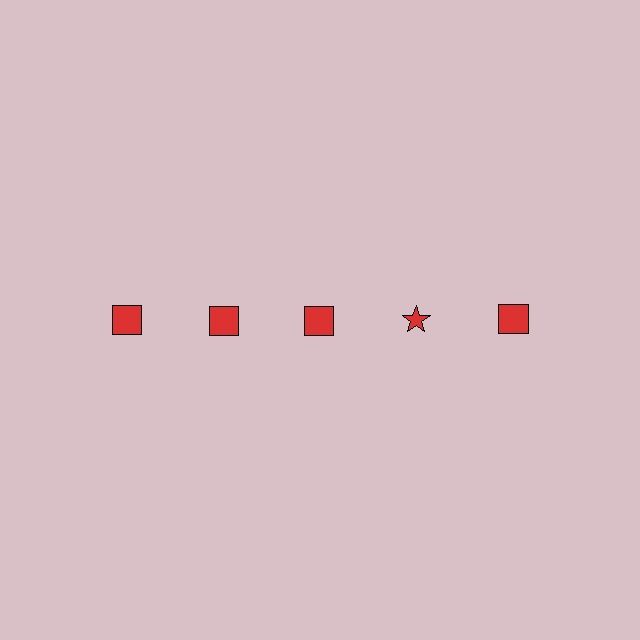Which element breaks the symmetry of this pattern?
The red star in the top row, second from right column breaks the symmetry. All other shapes are red squares.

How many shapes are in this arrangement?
There are 5 shapes arranged in a grid pattern.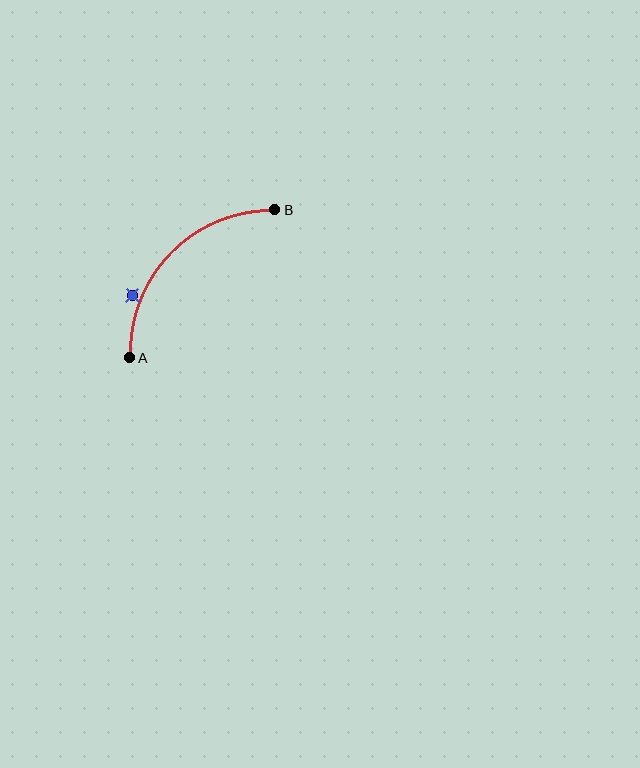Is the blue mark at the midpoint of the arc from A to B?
No — the blue mark does not lie on the arc at all. It sits slightly outside the curve.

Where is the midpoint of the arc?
The arc midpoint is the point on the curve farthest from the straight line joining A and B. It sits above and to the left of that line.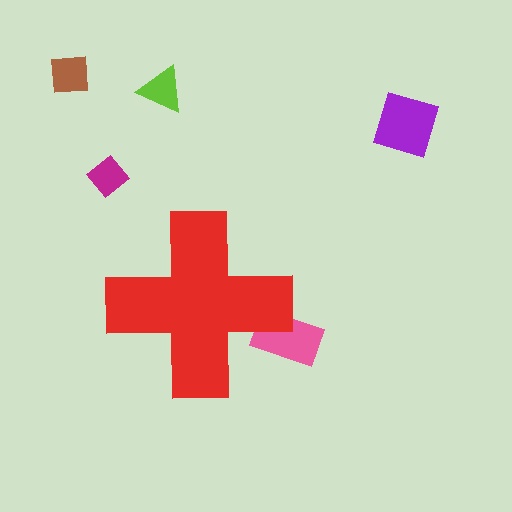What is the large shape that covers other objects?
A red cross.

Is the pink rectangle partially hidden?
Yes, the pink rectangle is partially hidden behind the red cross.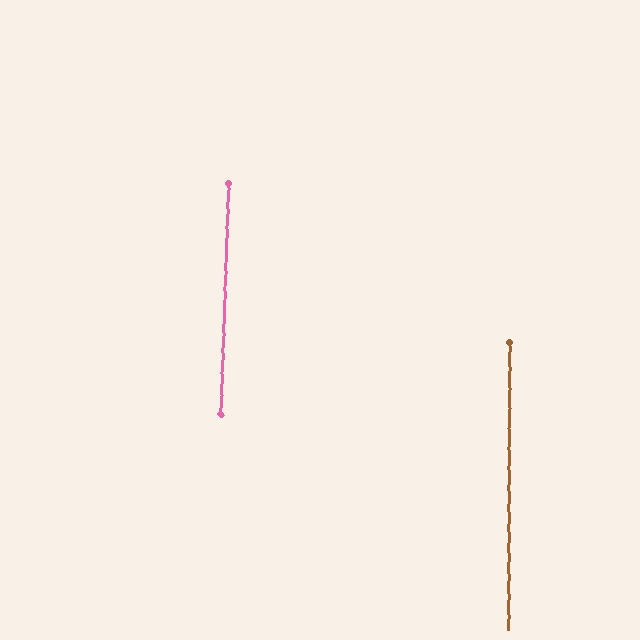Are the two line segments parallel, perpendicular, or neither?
Parallel — their directions differ by only 1.8°.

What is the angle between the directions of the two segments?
Approximately 2 degrees.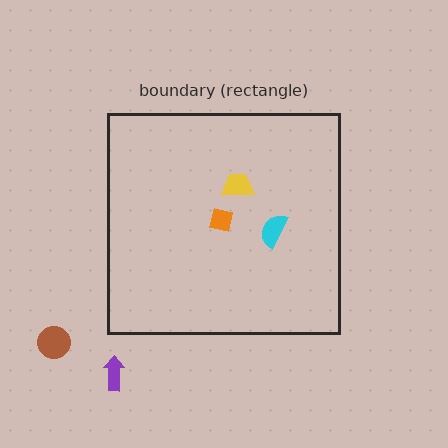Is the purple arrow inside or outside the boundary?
Outside.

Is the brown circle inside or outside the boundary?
Outside.